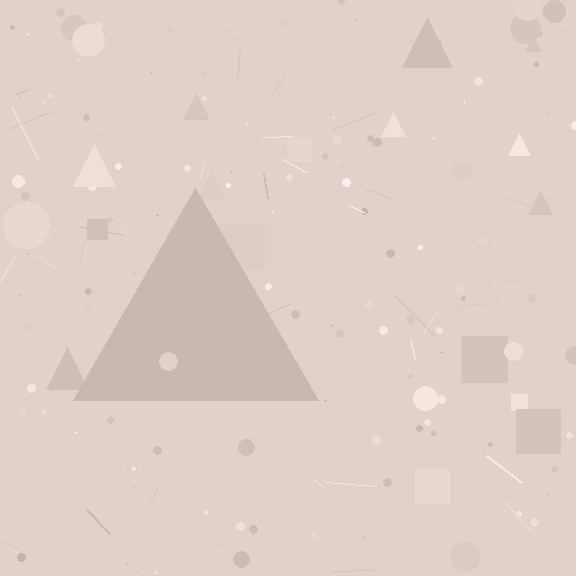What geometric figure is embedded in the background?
A triangle is embedded in the background.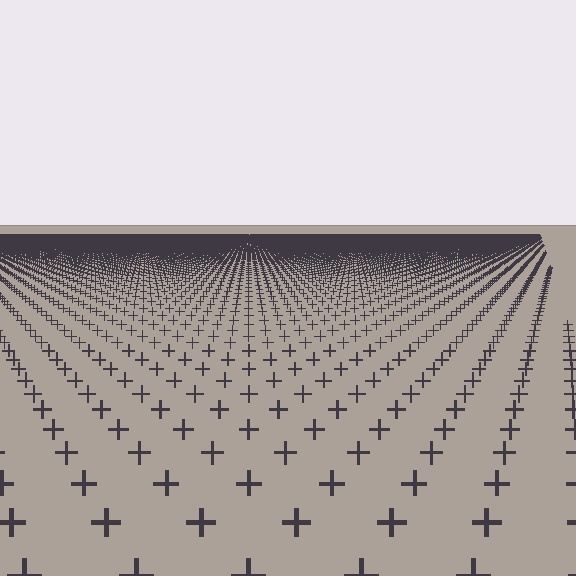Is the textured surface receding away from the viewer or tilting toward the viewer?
The surface is receding away from the viewer. Texture elements get smaller and denser toward the top.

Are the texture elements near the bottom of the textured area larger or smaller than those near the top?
Larger. Near the bottom, elements are closer to the viewer and appear at a bigger on-screen size.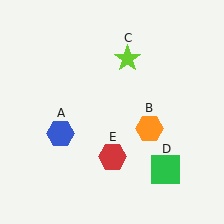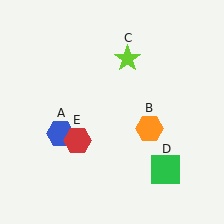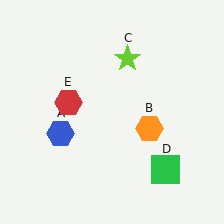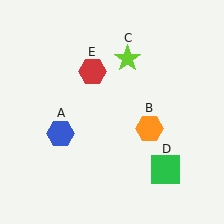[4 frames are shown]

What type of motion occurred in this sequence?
The red hexagon (object E) rotated clockwise around the center of the scene.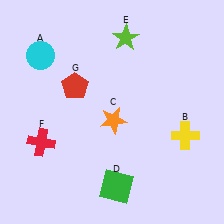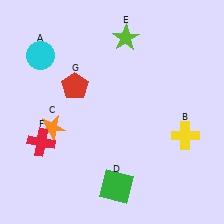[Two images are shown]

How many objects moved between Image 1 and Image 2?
1 object moved between the two images.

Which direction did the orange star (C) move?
The orange star (C) moved left.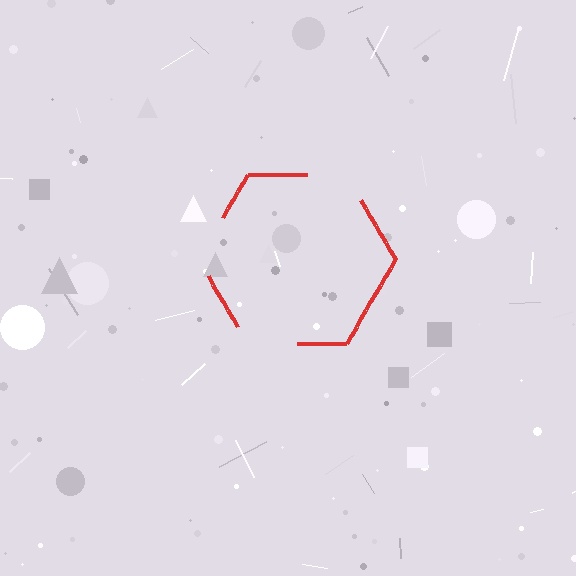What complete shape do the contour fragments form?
The contour fragments form a hexagon.